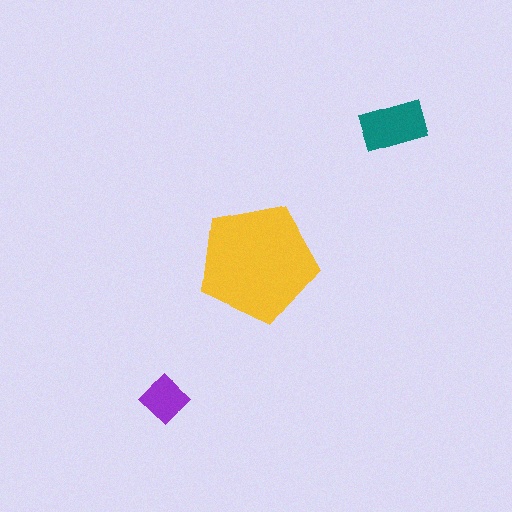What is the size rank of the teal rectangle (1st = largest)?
2nd.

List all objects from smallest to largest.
The purple diamond, the teal rectangle, the yellow pentagon.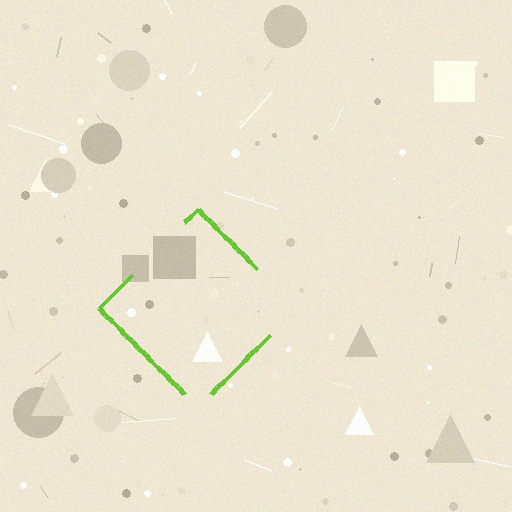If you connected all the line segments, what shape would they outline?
They would outline a diamond.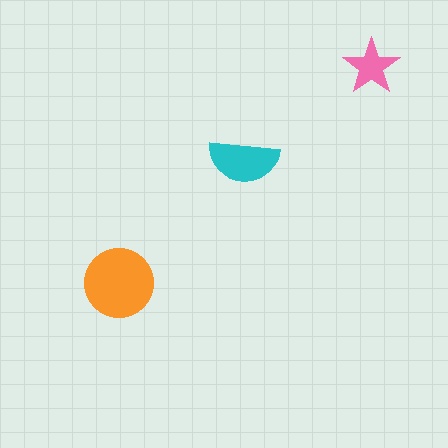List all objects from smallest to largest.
The pink star, the cyan semicircle, the orange circle.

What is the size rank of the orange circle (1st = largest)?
1st.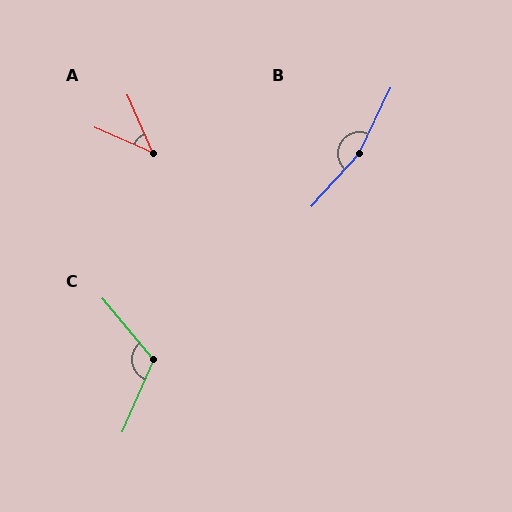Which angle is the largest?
B, at approximately 164 degrees.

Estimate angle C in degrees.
Approximately 117 degrees.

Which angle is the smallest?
A, at approximately 43 degrees.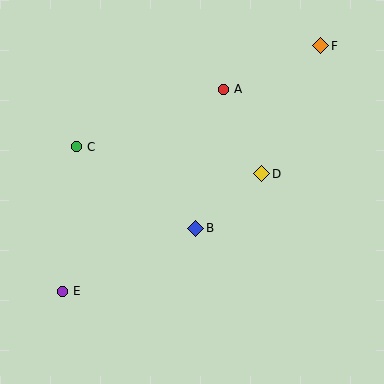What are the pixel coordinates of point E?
Point E is at (63, 291).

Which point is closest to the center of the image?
Point B at (196, 228) is closest to the center.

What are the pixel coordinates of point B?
Point B is at (196, 228).